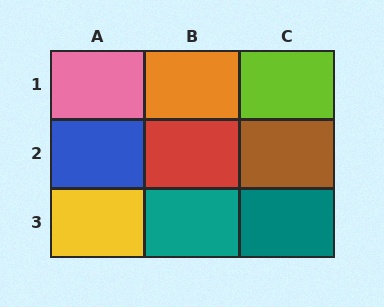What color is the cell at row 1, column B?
Orange.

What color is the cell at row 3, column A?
Yellow.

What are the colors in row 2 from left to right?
Blue, red, brown.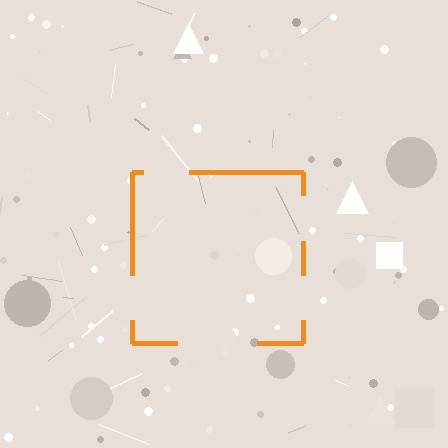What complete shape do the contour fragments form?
The contour fragments form a square.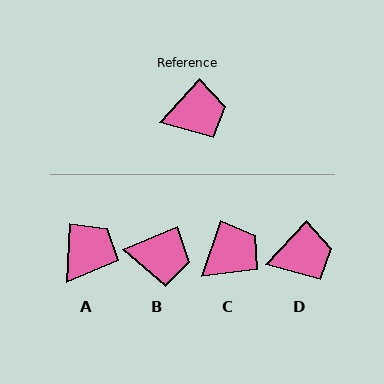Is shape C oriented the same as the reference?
No, it is off by about 23 degrees.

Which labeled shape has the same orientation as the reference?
D.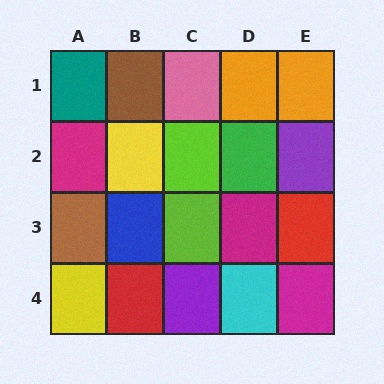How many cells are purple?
2 cells are purple.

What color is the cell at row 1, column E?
Orange.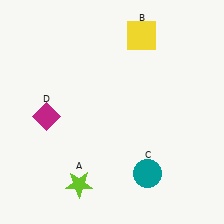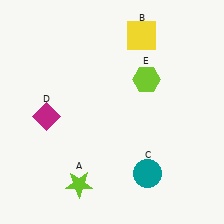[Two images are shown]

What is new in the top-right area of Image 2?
A lime hexagon (E) was added in the top-right area of Image 2.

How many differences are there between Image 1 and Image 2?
There is 1 difference between the two images.